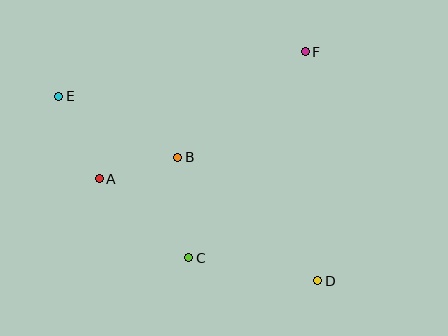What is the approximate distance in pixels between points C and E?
The distance between C and E is approximately 208 pixels.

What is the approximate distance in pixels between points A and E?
The distance between A and E is approximately 92 pixels.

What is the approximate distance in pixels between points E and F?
The distance between E and F is approximately 251 pixels.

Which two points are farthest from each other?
Points D and E are farthest from each other.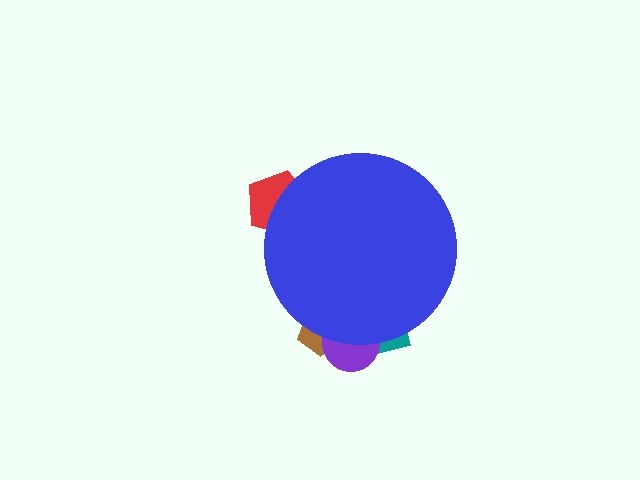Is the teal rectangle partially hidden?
Yes, the teal rectangle is partially hidden behind the blue circle.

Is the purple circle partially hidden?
Yes, the purple circle is partially hidden behind the blue circle.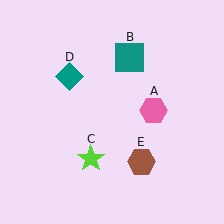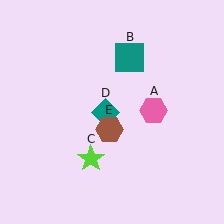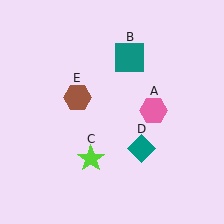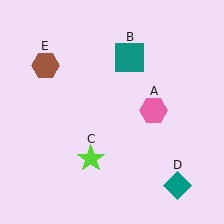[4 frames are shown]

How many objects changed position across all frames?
2 objects changed position: teal diamond (object D), brown hexagon (object E).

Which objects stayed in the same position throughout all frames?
Pink hexagon (object A) and teal square (object B) and lime star (object C) remained stationary.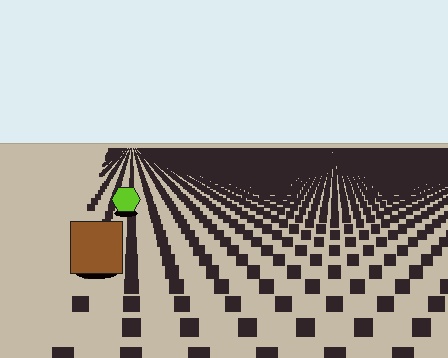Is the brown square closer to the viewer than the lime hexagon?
Yes. The brown square is closer — you can tell from the texture gradient: the ground texture is coarser near it.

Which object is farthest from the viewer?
The lime hexagon is farthest from the viewer. It appears smaller and the ground texture around it is denser.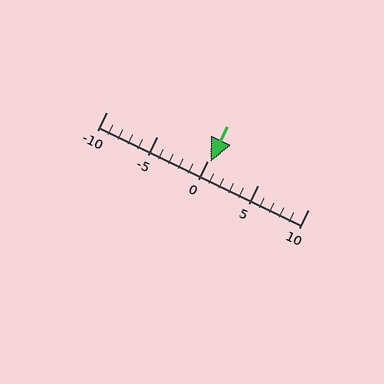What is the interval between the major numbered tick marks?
The major tick marks are spaced 5 units apart.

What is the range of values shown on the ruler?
The ruler shows values from -10 to 10.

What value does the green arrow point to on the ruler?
The green arrow points to approximately 0.